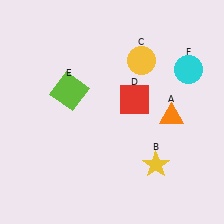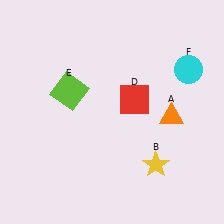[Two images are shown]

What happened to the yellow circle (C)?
The yellow circle (C) was removed in Image 2. It was in the top-right area of Image 1.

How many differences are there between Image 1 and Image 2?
There is 1 difference between the two images.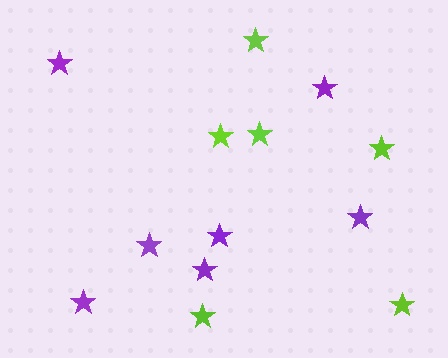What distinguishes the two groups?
There are 2 groups: one group of purple stars (7) and one group of lime stars (6).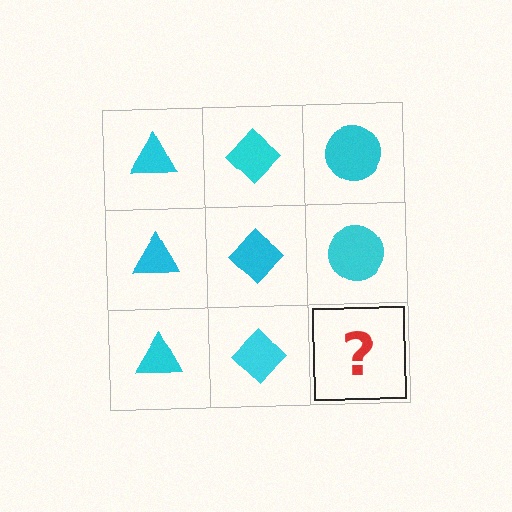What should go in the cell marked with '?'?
The missing cell should contain a cyan circle.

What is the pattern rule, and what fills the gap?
The rule is that each column has a consistent shape. The gap should be filled with a cyan circle.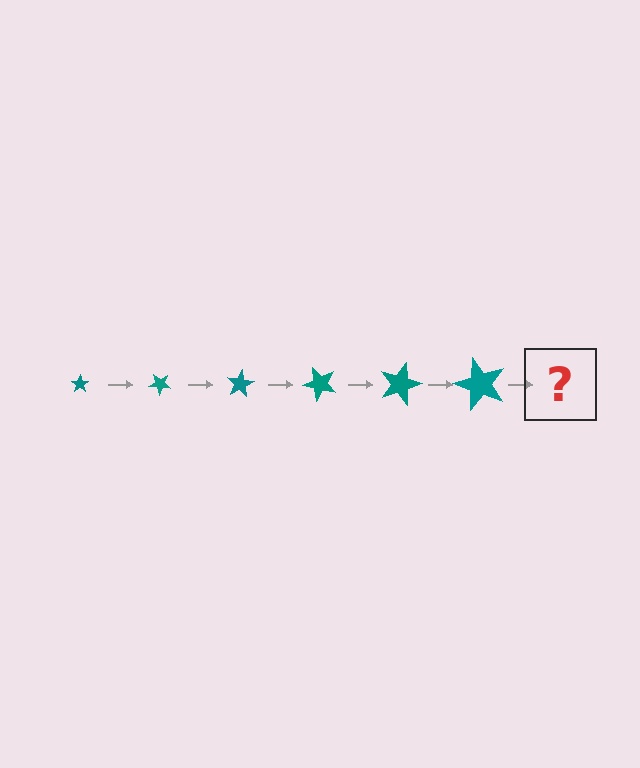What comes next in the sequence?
The next element should be a star, larger than the previous one and rotated 240 degrees from the start.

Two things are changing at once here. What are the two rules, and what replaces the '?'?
The two rules are that the star grows larger each step and it rotates 40 degrees each step. The '?' should be a star, larger than the previous one and rotated 240 degrees from the start.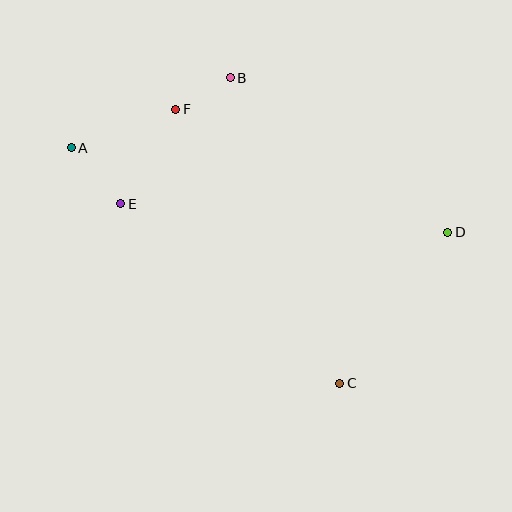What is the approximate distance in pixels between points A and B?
The distance between A and B is approximately 174 pixels.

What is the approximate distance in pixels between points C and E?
The distance between C and E is approximately 284 pixels.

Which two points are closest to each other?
Points B and F are closest to each other.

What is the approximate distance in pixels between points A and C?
The distance between A and C is approximately 358 pixels.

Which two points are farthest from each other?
Points A and D are farthest from each other.